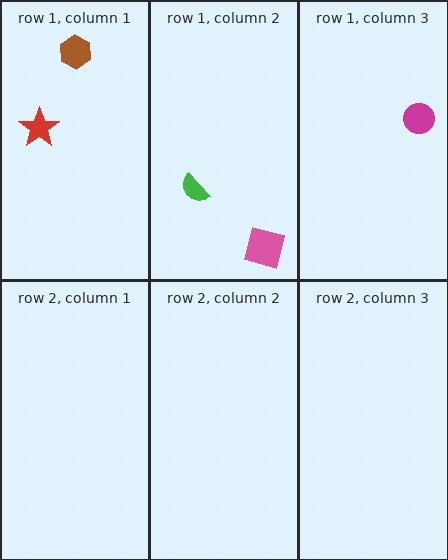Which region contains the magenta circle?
The row 1, column 3 region.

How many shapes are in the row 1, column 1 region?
2.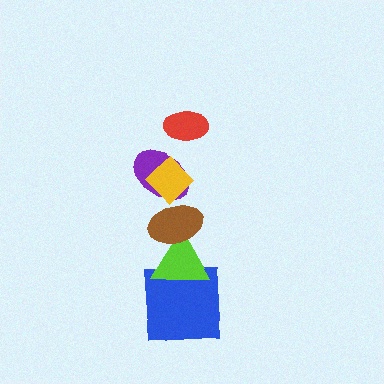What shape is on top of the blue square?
The lime triangle is on top of the blue square.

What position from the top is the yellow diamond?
The yellow diamond is 2nd from the top.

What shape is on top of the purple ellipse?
The yellow diamond is on top of the purple ellipse.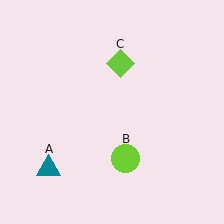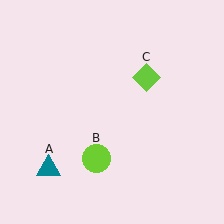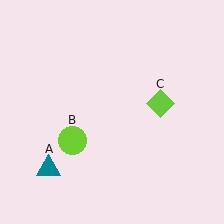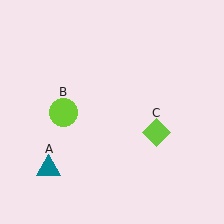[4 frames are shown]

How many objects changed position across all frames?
2 objects changed position: lime circle (object B), lime diamond (object C).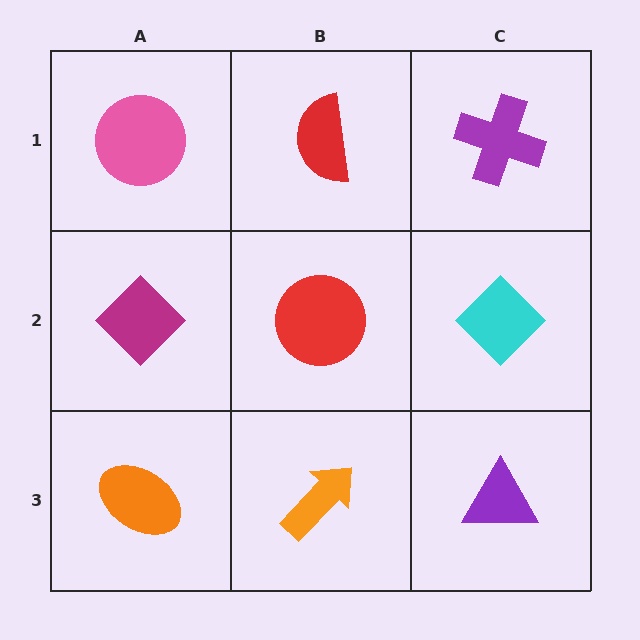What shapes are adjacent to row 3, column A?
A magenta diamond (row 2, column A), an orange arrow (row 3, column B).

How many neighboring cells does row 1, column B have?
3.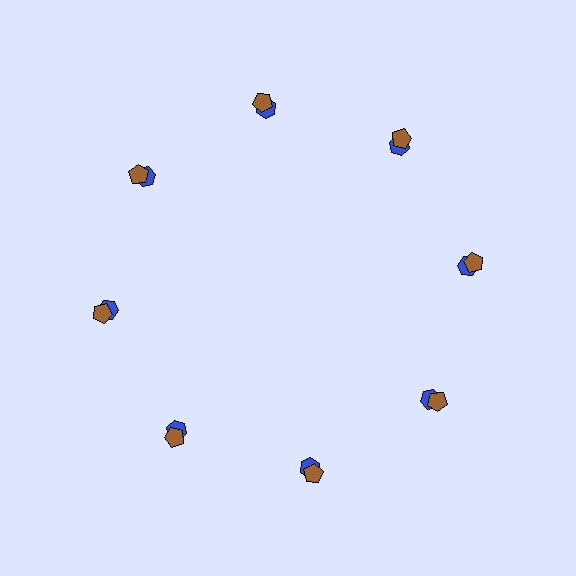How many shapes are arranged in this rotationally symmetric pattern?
There are 16 shapes, arranged in 8 groups of 2.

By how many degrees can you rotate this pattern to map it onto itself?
The pattern maps onto itself every 45 degrees of rotation.